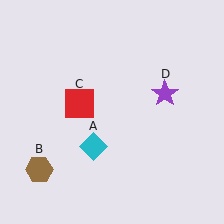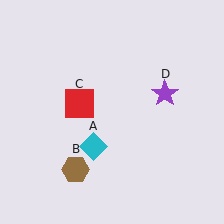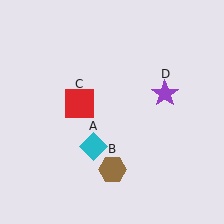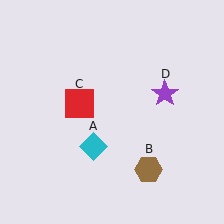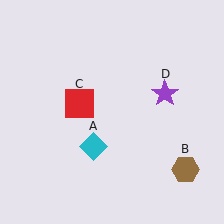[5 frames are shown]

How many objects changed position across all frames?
1 object changed position: brown hexagon (object B).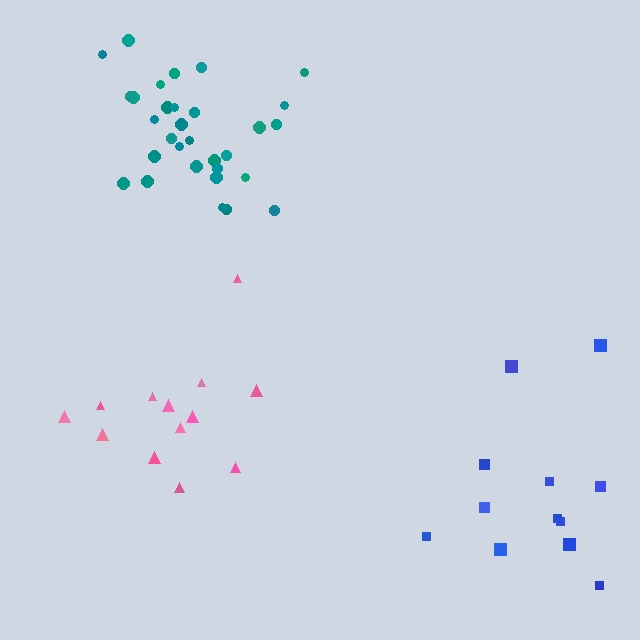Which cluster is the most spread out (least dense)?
Blue.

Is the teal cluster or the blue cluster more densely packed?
Teal.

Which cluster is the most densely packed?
Teal.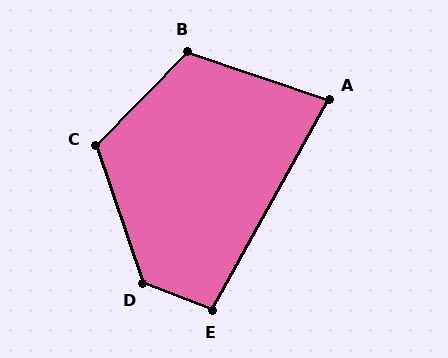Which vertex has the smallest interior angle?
A, at approximately 80 degrees.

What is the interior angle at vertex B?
Approximately 116 degrees (obtuse).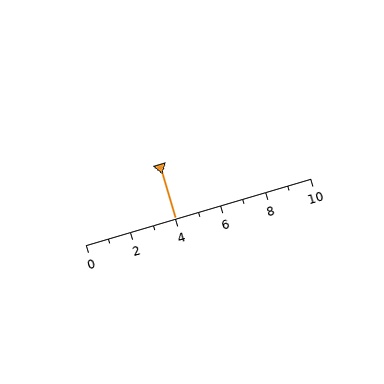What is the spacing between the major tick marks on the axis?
The major ticks are spaced 2 apart.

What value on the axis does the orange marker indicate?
The marker indicates approximately 4.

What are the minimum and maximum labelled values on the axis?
The axis runs from 0 to 10.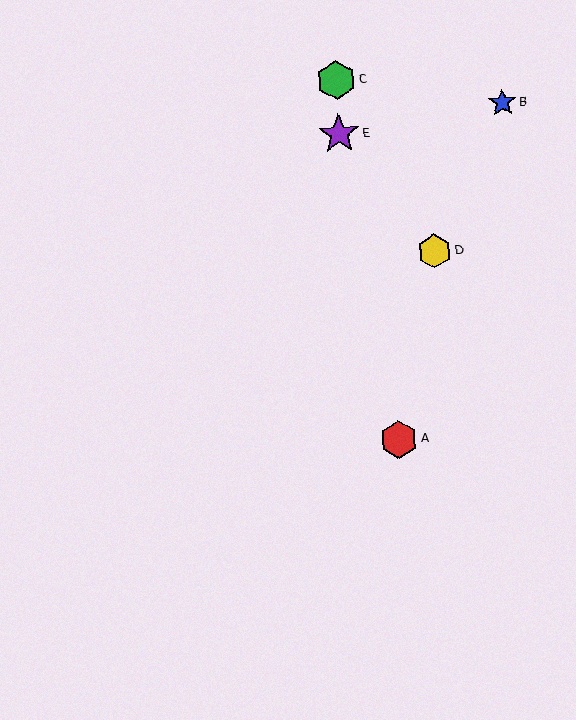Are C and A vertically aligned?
No, C is at x≈336 and A is at x≈399.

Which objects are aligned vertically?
Objects C, E are aligned vertically.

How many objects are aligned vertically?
2 objects (C, E) are aligned vertically.